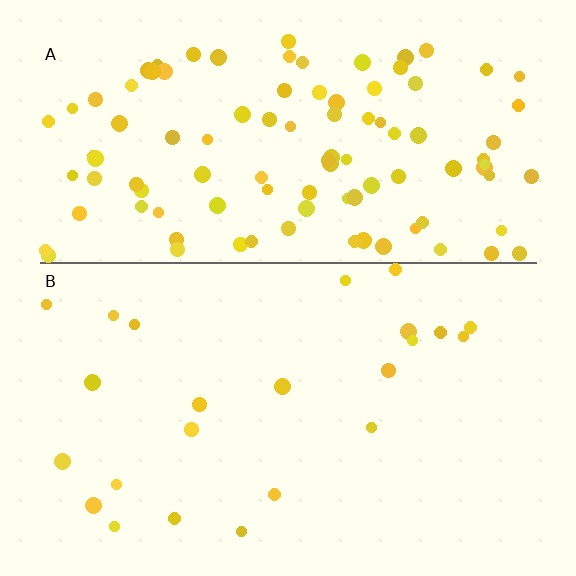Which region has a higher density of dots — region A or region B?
A (the top).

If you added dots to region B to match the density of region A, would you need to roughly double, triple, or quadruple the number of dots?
Approximately quadruple.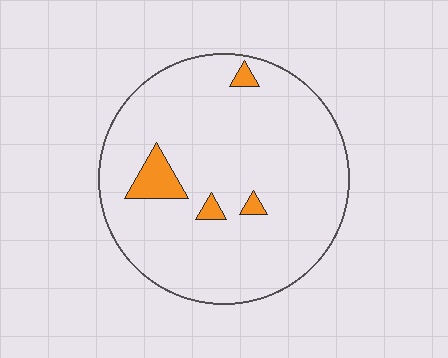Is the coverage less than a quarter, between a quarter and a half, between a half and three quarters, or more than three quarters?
Less than a quarter.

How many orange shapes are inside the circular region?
4.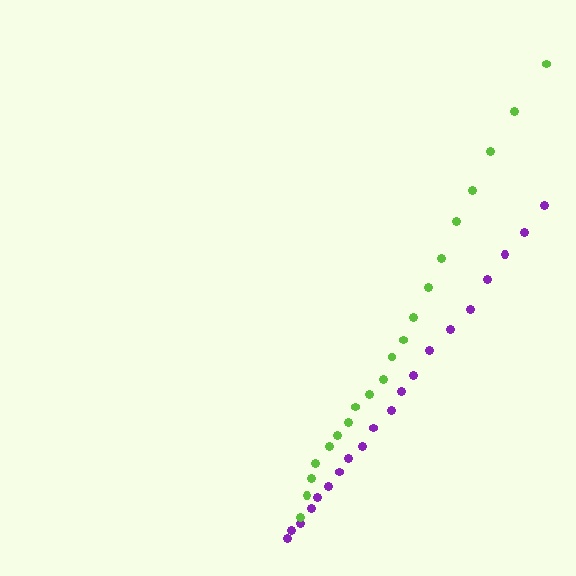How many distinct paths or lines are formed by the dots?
There are 2 distinct paths.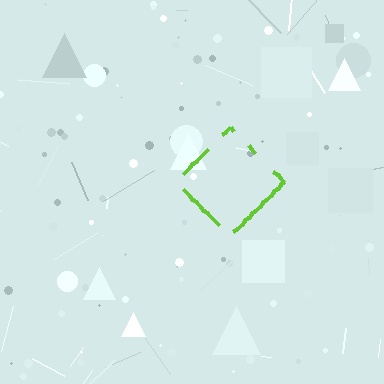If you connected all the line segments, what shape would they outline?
They would outline a diamond.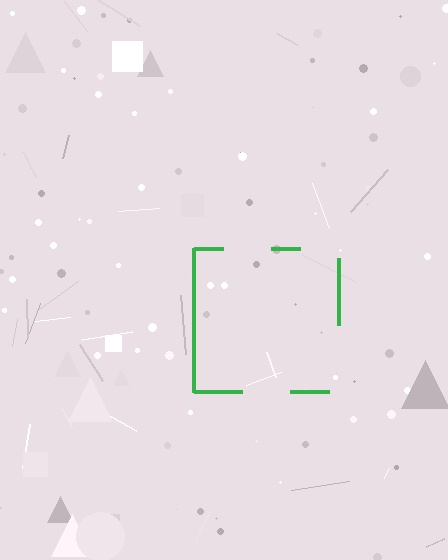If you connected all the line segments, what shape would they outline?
They would outline a square.